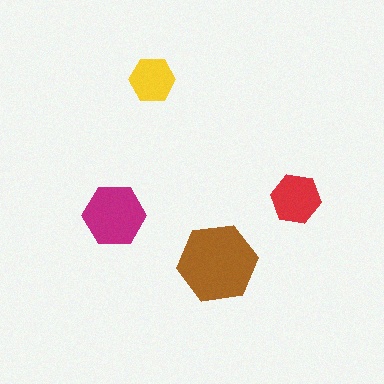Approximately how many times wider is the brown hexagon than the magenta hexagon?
About 1.5 times wider.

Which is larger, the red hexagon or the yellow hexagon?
The red one.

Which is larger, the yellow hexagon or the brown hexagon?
The brown one.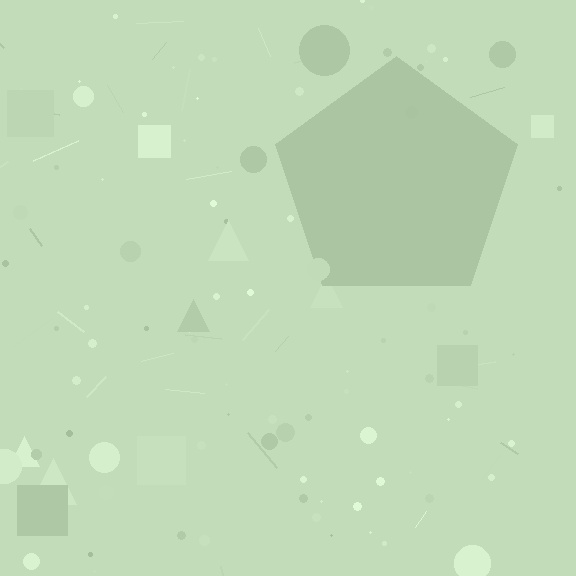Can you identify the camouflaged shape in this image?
The camouflaged shape is a pentagon.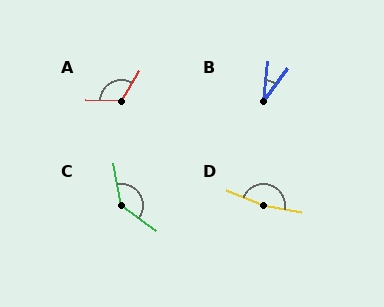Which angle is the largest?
D, at approximately 170 degrees.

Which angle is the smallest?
B, at approximately 30 degrees.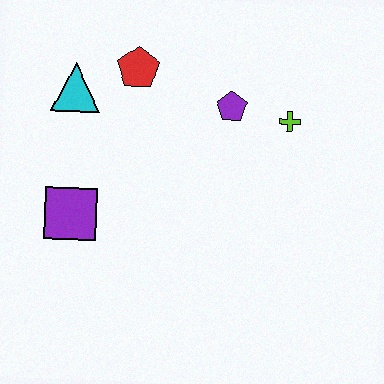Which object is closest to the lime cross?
The purple pentagon is closest to the lime cross.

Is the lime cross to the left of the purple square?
No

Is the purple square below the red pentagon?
Yes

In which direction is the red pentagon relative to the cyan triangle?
The red pentagon is to the right of the cyan triangle.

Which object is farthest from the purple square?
The lime cross is farthest from the purple square.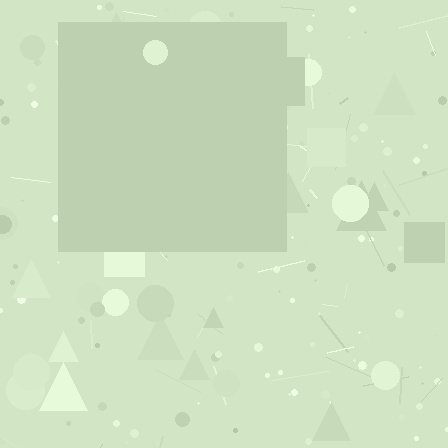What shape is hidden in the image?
A square is hidden in the image.